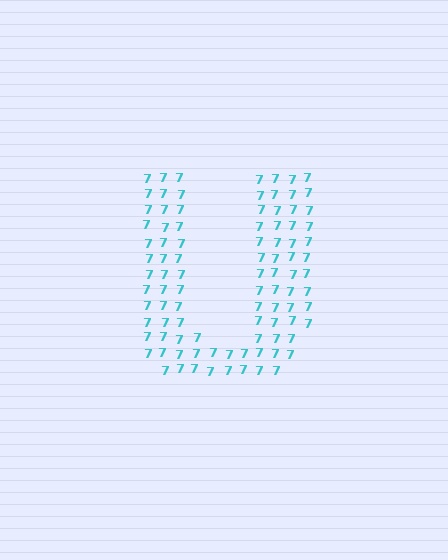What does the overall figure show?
The overall figure shows the letter U.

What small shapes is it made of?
It is made of small digit 7's.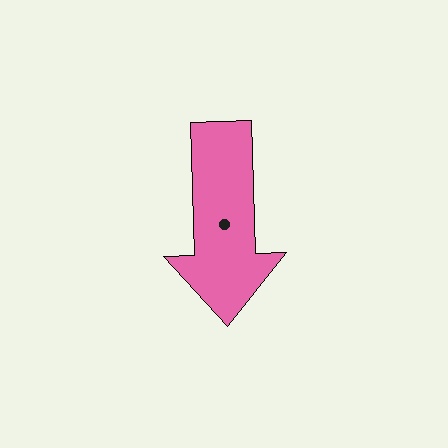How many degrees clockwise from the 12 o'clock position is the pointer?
Approximately 178 degrees.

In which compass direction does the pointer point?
South.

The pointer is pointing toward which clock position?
Roughly 6 o'clock.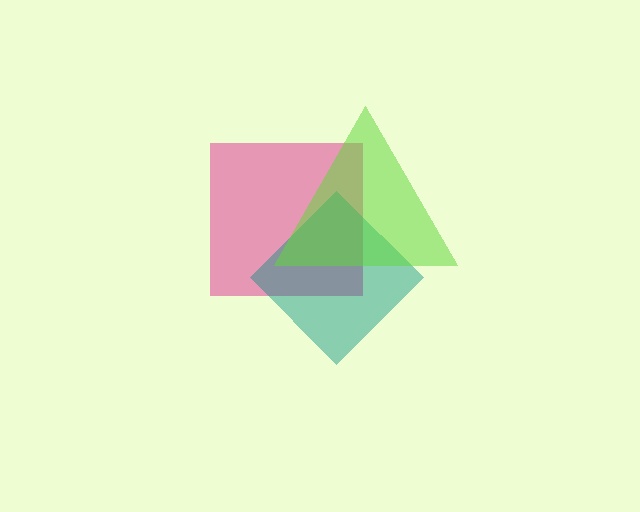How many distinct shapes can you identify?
There are 3 distinct shapes: a pink square, a teal diamond, a lime triangle.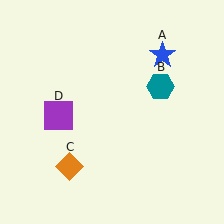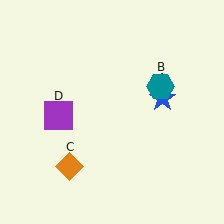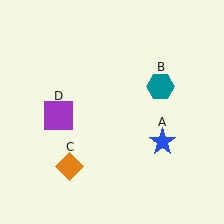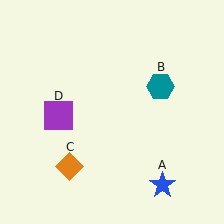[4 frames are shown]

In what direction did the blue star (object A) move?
The blue star (object A) moved down.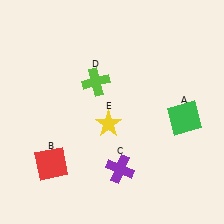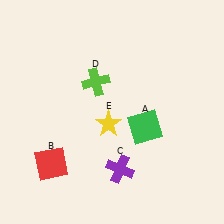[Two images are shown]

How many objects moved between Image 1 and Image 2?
1 object moved between the two images.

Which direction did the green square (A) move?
The green square (A) moved left.